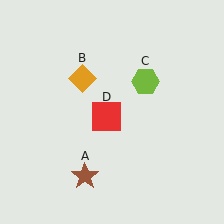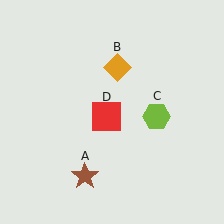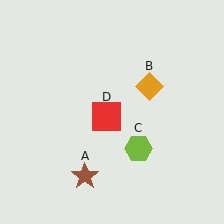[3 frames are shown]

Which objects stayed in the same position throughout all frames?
Brown star (object A) and red square (object D) remained stationary.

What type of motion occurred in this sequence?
The orange diamond (object B), lime hexagon (object C) rotated clockwise around the center of the scene.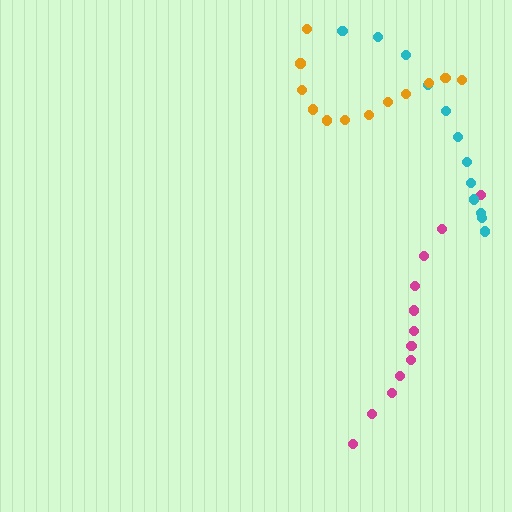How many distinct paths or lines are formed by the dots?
There are 3 distinct paths.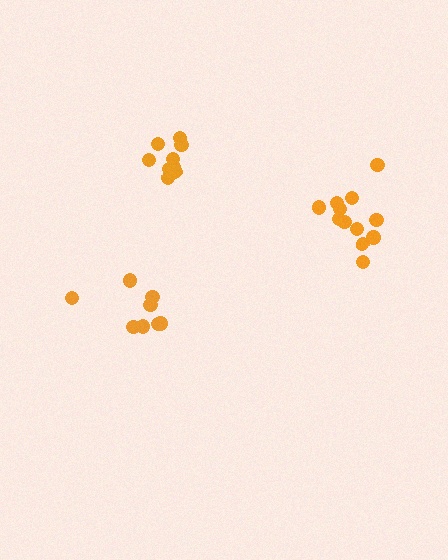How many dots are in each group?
Group 1: 9 dots, Group 2: 9 dots, Group 3: 12 dots (30 total).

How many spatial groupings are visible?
There are 3 spatial groupings.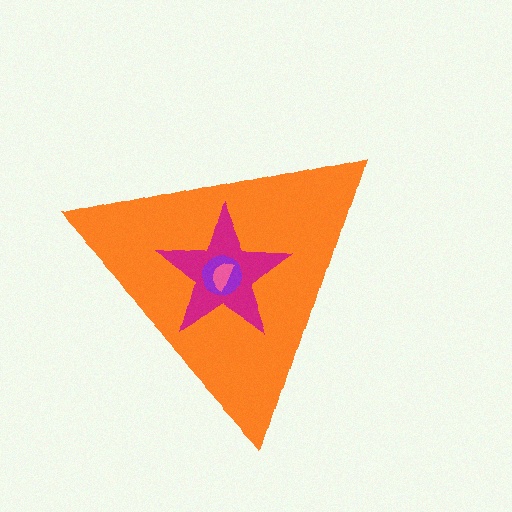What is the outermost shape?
The orange triangle.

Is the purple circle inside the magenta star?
Yes.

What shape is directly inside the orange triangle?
The magenta star.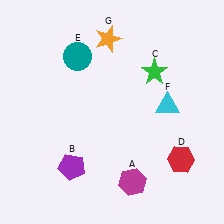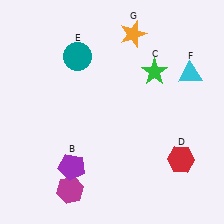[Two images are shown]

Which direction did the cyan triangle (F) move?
The cyan triangle (F) moved up.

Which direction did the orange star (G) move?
The orange star (G) moved right.